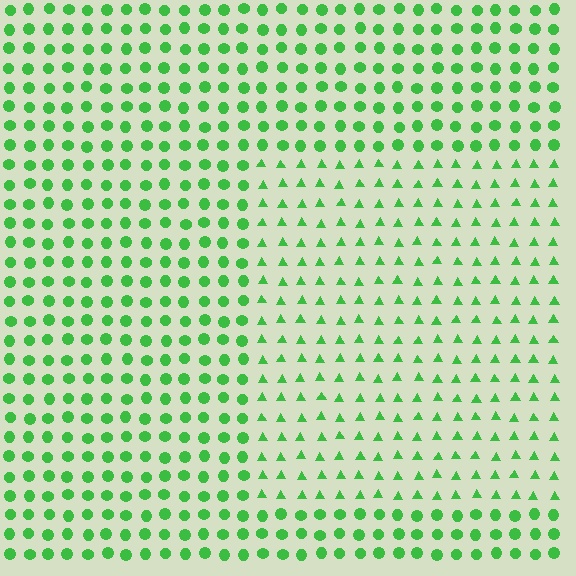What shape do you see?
I see a rectangle.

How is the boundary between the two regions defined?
The boundary is defined by a change in element shape: triangles inside vs. circles outside. All elements share the same color and spacing.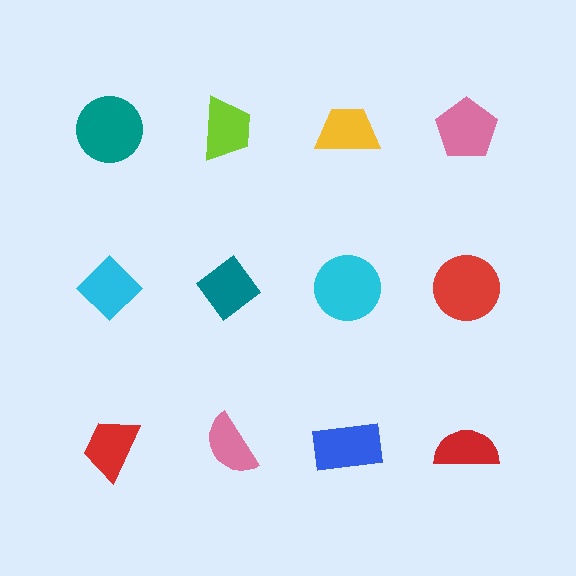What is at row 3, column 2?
A pink semicircle.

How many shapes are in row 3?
4 shapes.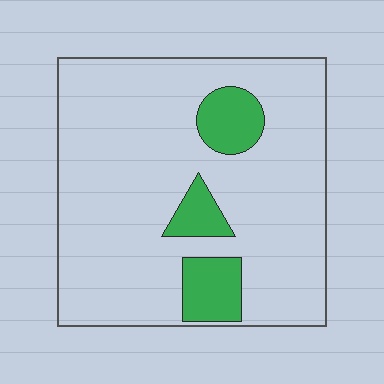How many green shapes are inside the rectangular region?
3.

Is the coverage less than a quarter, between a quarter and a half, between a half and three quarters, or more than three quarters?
Less than a quarter.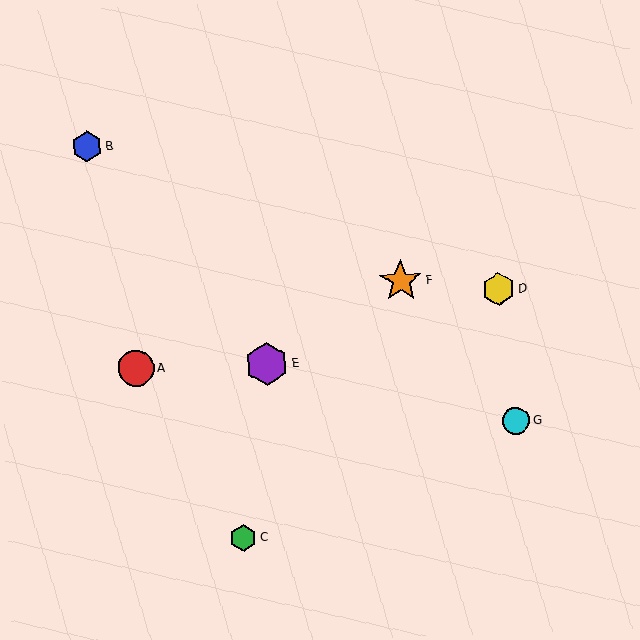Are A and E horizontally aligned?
Yes, both are at y≈369.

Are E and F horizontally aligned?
No, E is at y≈364 and F is at y≈281.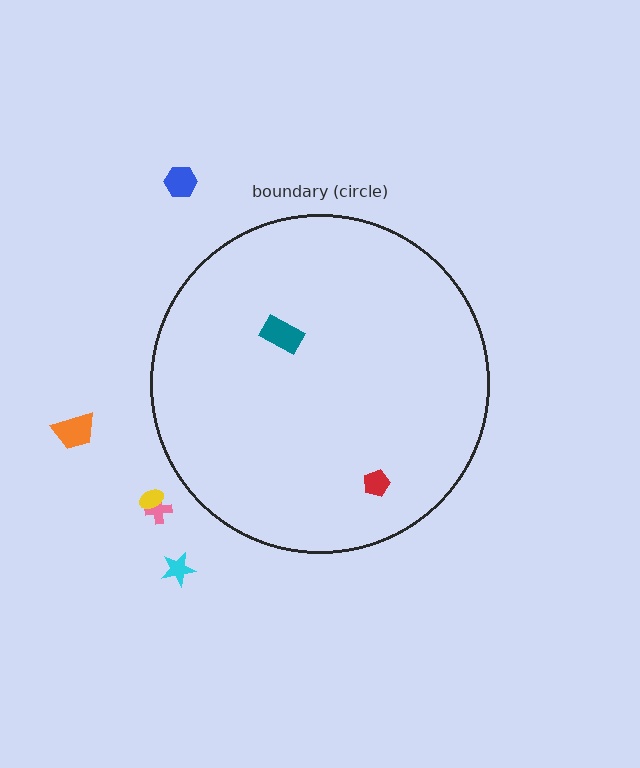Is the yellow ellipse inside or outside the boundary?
Outside.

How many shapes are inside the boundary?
2 inside, 5 outside.